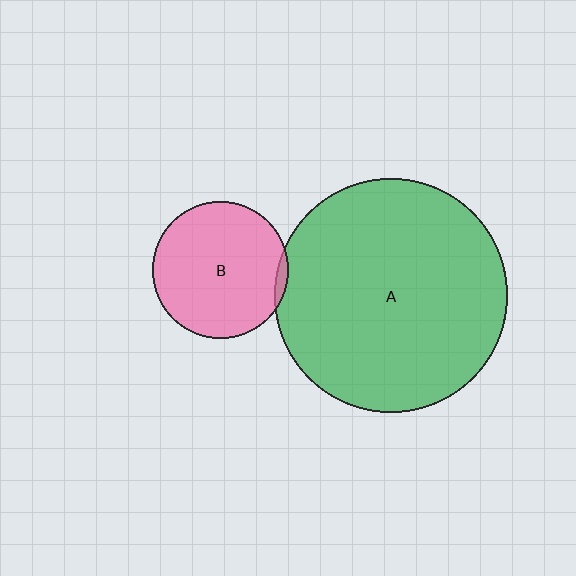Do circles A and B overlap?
Yes.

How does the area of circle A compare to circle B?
Approximately 2.9 times.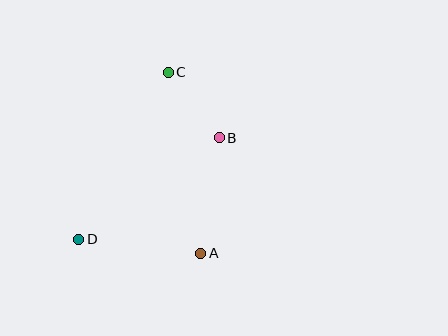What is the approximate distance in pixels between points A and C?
The distance between A and C is approximately 184 pixels.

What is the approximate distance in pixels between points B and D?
The distance between B and D is approximately 173 pixels.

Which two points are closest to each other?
Points B and C are closest to each other.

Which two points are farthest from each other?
Points C and D are farthest from each other.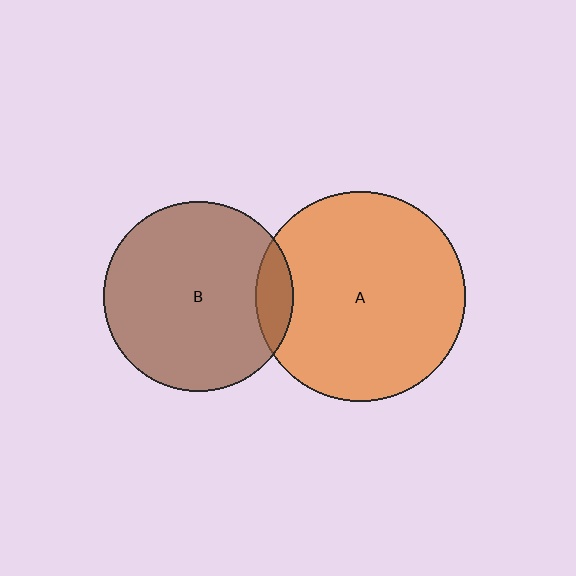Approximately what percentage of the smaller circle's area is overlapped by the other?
Approximately 10%.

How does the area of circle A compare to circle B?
Approximately 1.2 times.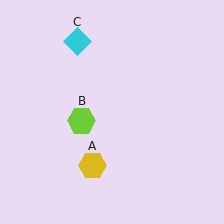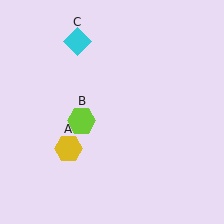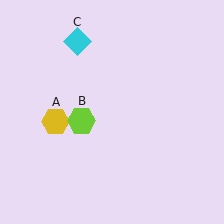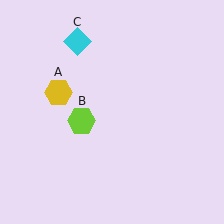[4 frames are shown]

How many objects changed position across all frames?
1 object changed position: yellow hexagon (object A).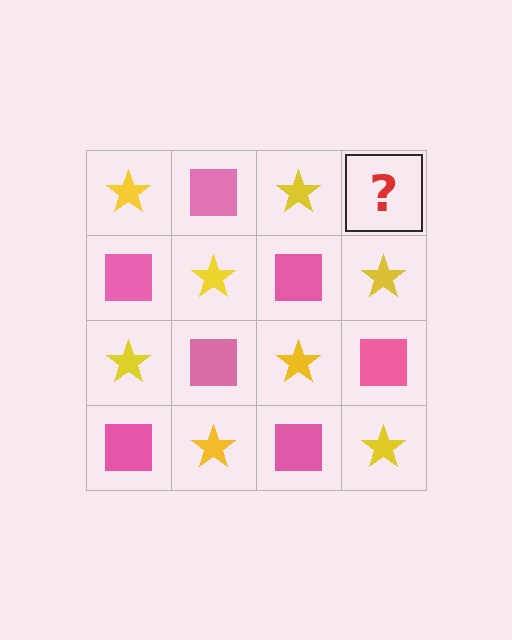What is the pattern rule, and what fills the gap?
The rule is that it alternates yellow star and pink square in a checkerboard pattern. The gap should be filled with a pink square.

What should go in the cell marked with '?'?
The missing cell should contain a pink square.